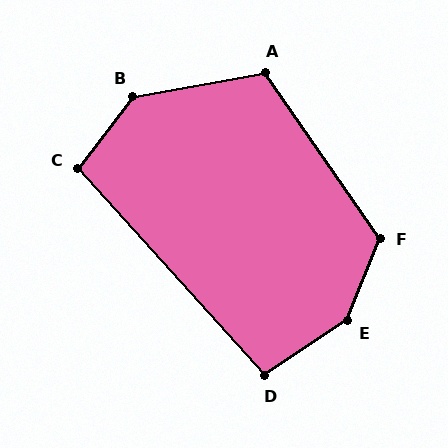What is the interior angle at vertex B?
Approximately 138 degrees (obtuse).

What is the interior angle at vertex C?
Approximately 100 degrees (obtuse).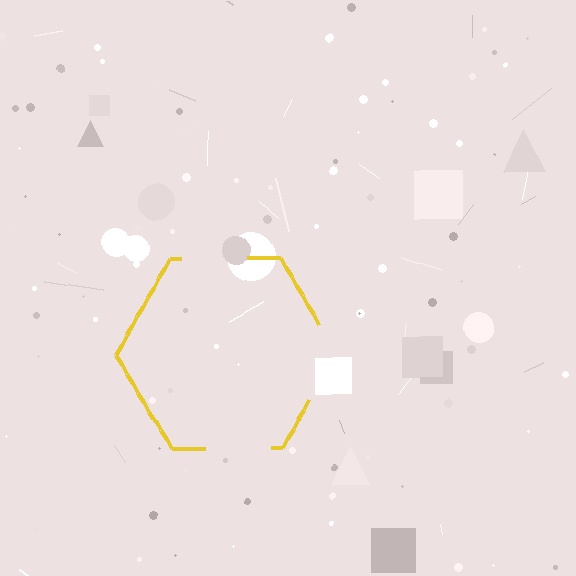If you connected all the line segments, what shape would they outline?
They would outline a hexagon.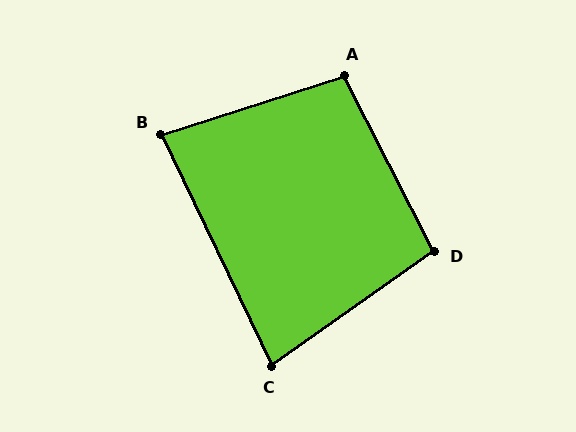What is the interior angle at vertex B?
Approximately 82 degrees (acute).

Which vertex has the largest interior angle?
A, at approximately 99 degrees.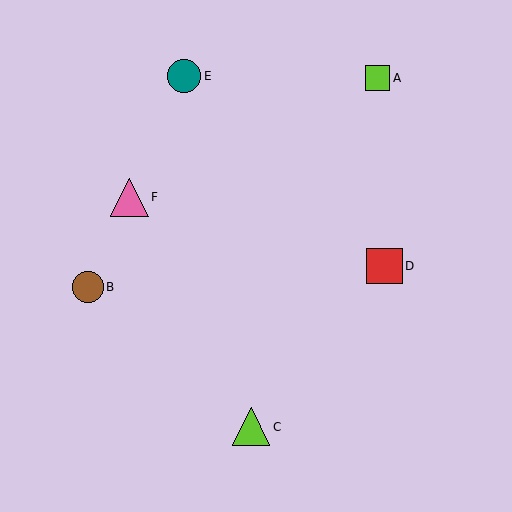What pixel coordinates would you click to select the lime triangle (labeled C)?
Click at (251, 427) to select the lime triangle C.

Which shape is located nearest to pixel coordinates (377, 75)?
The lime square (labeled A) at (377, 78) is nearest to that location.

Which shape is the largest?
The pink triangle (labeled F) is the largest.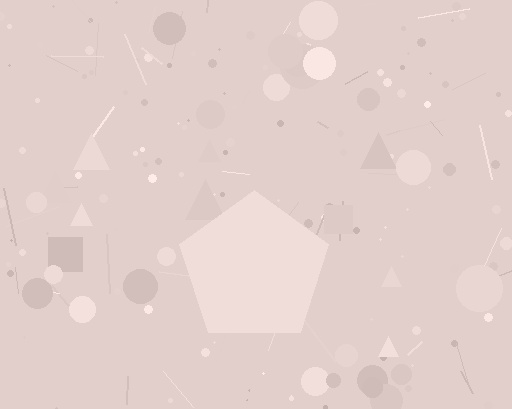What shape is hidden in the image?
A pentagon is hidden in the image.